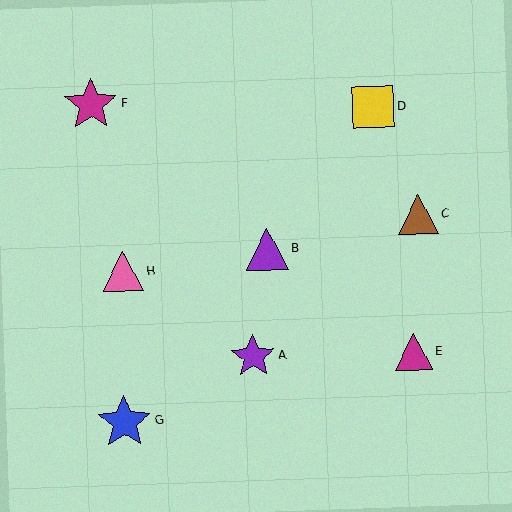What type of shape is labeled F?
Shape F is a magenta star.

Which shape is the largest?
The blue star (labeled G) is the largest.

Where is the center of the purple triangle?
The center of the purple triangle is at (267, 249).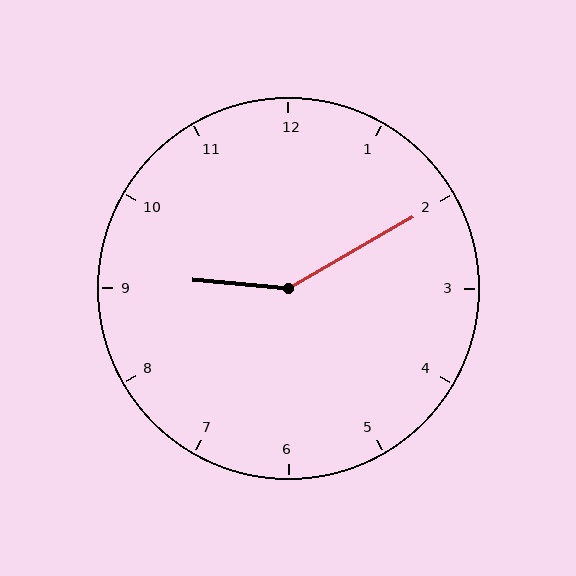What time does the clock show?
9:10.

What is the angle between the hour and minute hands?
Approximately 145 degrees.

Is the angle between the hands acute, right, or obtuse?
It is obtuse.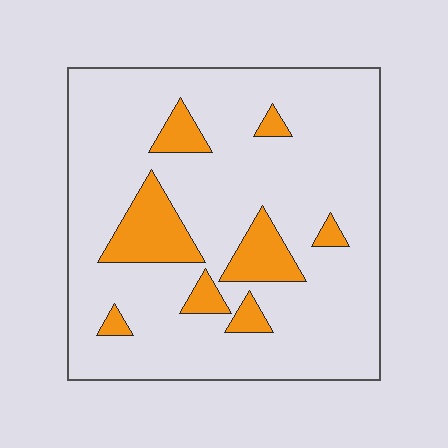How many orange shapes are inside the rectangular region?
8.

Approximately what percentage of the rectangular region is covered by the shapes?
Approximately 15%.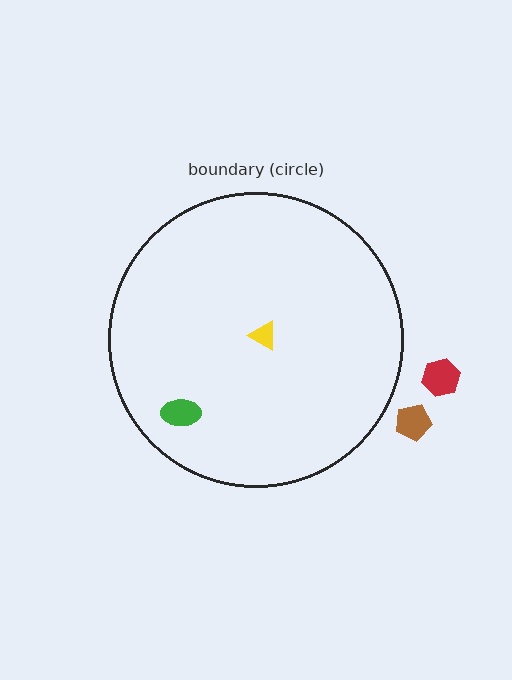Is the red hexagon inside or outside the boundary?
Outside.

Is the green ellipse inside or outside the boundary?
Inside.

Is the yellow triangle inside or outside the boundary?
Inside.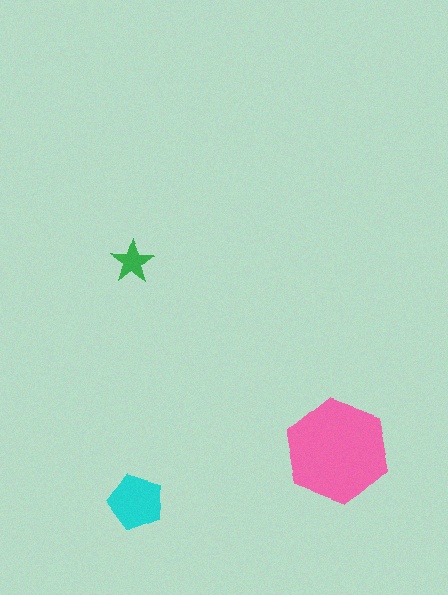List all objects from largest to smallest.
The pink hexagon, the cyan pentagon, the green star.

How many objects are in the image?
There are 3 objects in the image.